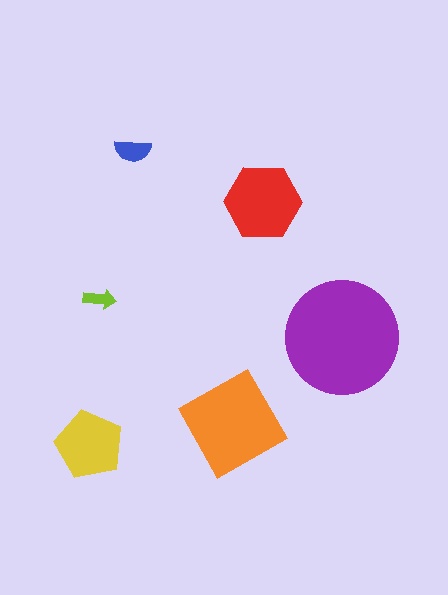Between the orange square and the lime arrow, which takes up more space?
The orange square.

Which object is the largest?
The purple circle.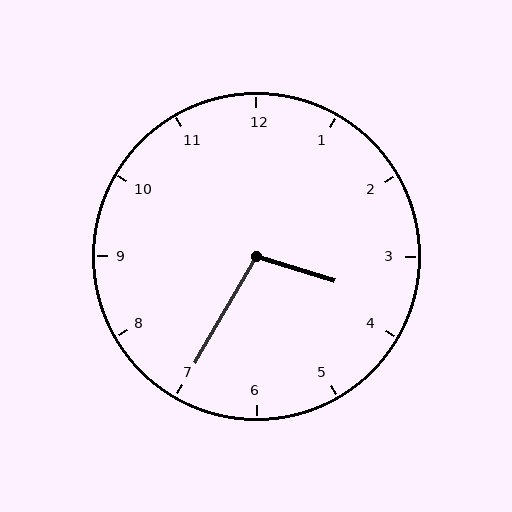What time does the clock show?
3:35.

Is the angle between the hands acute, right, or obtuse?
It is obtuse.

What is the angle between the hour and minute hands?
Approximately 102 degrees.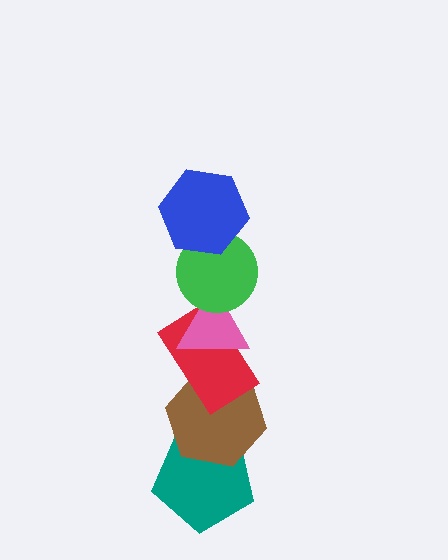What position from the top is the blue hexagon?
The blue hexagon is 1st from the top.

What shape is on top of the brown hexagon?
The red rectangle is on top of the brown hexagon.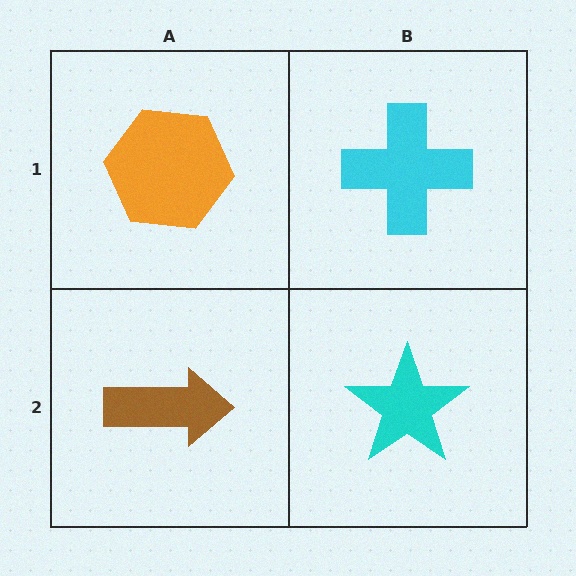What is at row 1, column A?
An orange hexagon.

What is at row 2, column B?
A cyan star.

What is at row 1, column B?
A cyan cross.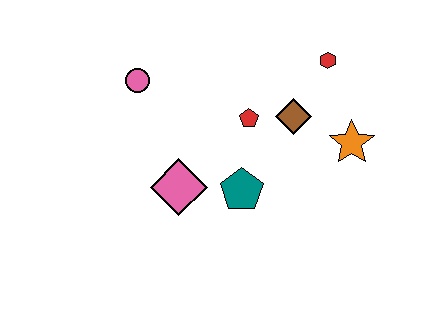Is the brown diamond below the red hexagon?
Yes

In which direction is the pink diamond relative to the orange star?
The pink diamond is to the left of the orange star.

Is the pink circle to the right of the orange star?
No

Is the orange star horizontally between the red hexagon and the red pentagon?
No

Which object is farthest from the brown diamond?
The pink circle is farthest from the brown diamond.